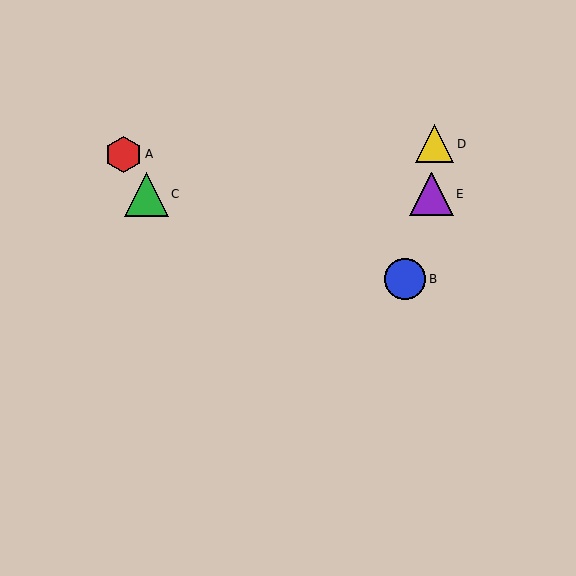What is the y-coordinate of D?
Object D is at y≈144.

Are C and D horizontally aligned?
No, C is at y≈194 and D is at y≈144.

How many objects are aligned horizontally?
2 objects (C, E) are aligned horizontally.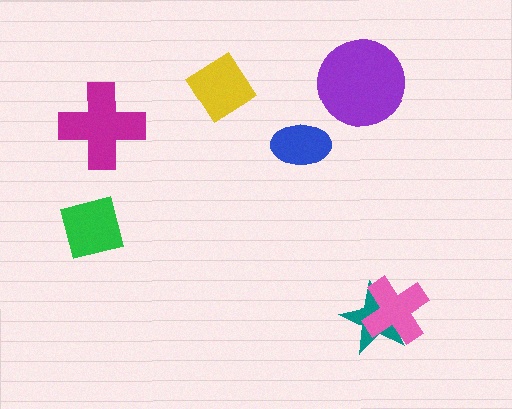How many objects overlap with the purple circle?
0 objects overlap with the purple circle.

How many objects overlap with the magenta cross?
0 objects overlap with the magenta cross.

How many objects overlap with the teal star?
1 object overlaps with the teal star.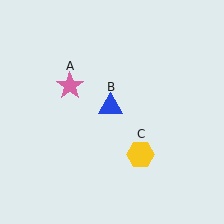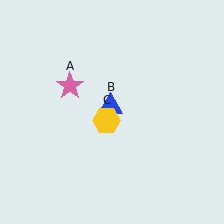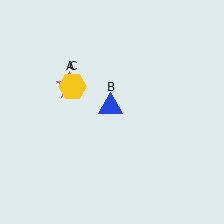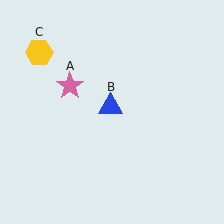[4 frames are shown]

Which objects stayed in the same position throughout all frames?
Pink star (object A) and blue triangle (object B) remained stationary.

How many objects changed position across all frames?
1 object changed position: yellow hexagon (object C).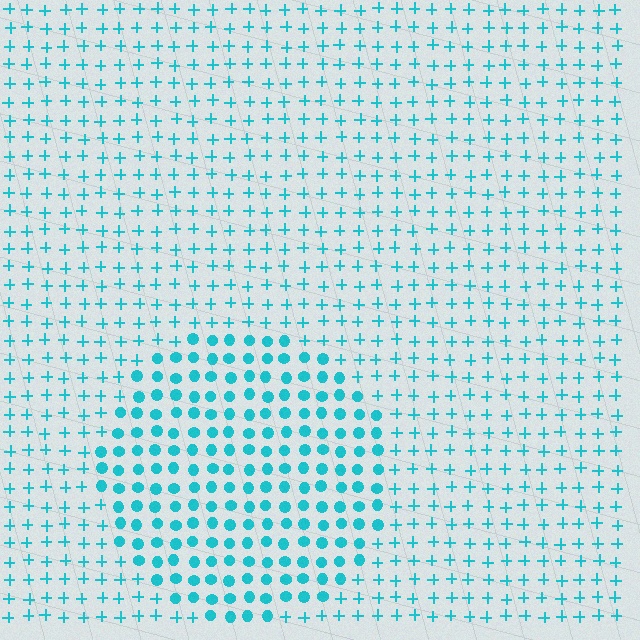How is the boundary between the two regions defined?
The boundary is defined by a change in element shape: circles inside vs. plus signs outside. All elements share the same color and spacing.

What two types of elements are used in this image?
The image uses circles inside the circle region and plus signs outside it.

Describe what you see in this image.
The image is filled with small cyan elements arranged in a uniform grid. A circle-shaped region contains circles, while the surrounding area contains plus signs. The boundary is defined purely by the change in element shape.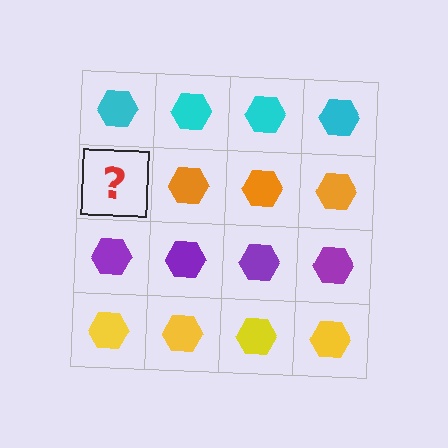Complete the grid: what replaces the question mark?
The question mark should be replaced with an orange hexagon.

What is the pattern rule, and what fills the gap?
The rule is that each row has a consistent color. The gap should be filled with an orange hexagon.